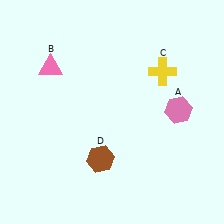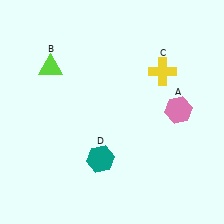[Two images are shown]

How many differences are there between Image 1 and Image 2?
There are 2 differences between the two images.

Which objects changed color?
B changed from pink to lime. D changed from brown to teal.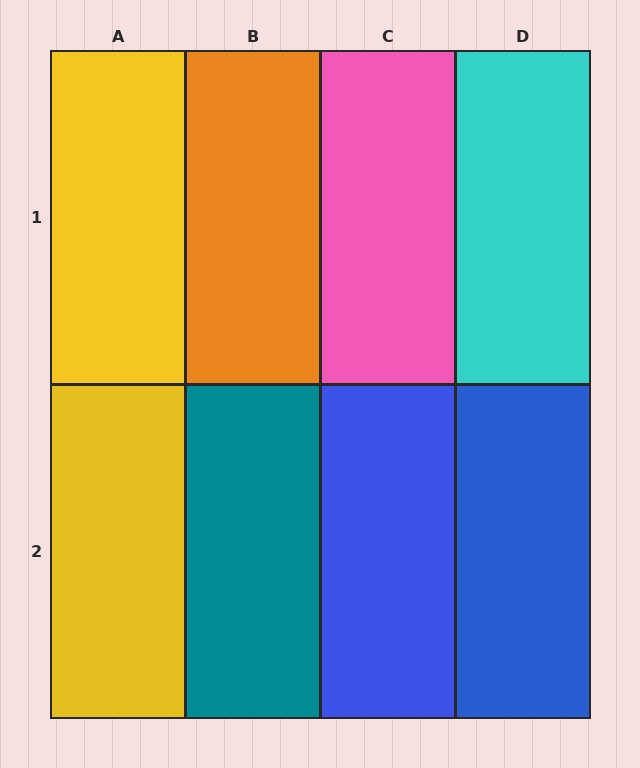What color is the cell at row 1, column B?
Orange.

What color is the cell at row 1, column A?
Yellow.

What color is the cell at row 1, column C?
Pink.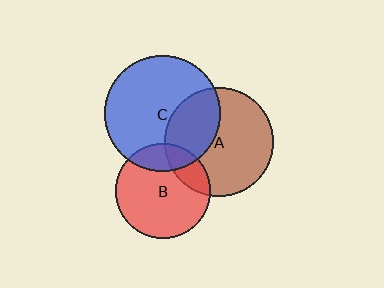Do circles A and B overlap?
Yes.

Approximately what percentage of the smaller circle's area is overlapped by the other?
Approximately 20%.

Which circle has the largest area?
Circle C (blue).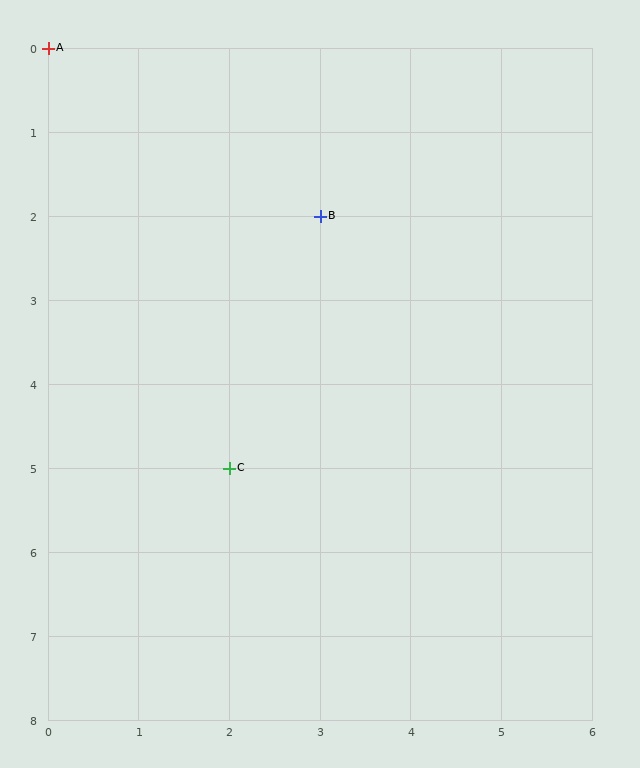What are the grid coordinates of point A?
Point A is at grid coordinates (0, 0).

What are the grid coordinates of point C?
Point C is at grid coordinates (2, 5).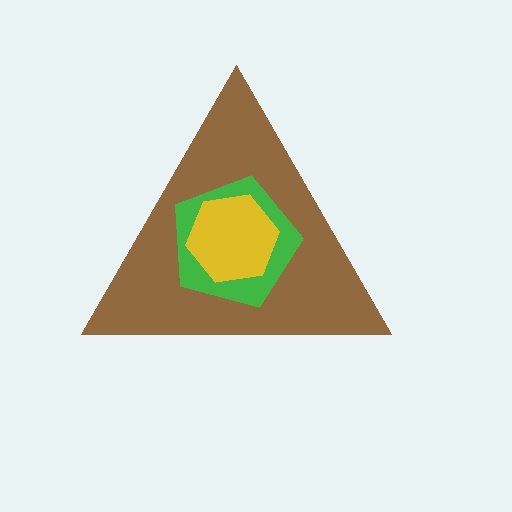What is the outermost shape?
The brown triangle.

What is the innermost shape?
The yellow hexagon.